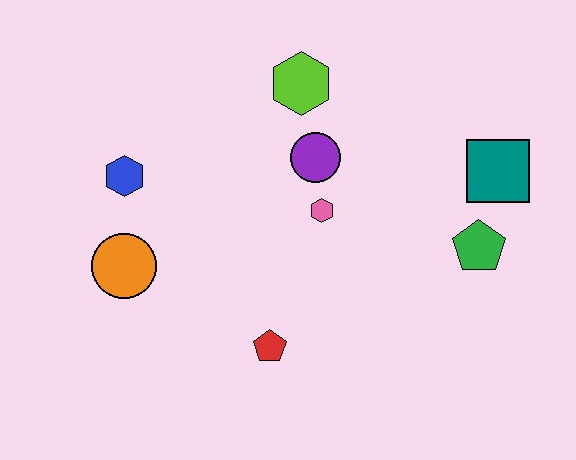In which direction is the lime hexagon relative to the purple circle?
The lime hexagon is above the purple circle.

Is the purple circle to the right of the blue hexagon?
Yes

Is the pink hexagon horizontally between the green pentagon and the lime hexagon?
Yes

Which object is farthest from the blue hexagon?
The teal square is farthest from the blue hexagon.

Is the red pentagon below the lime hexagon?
Yes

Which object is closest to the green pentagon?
The teal square is closest to the green pentagon.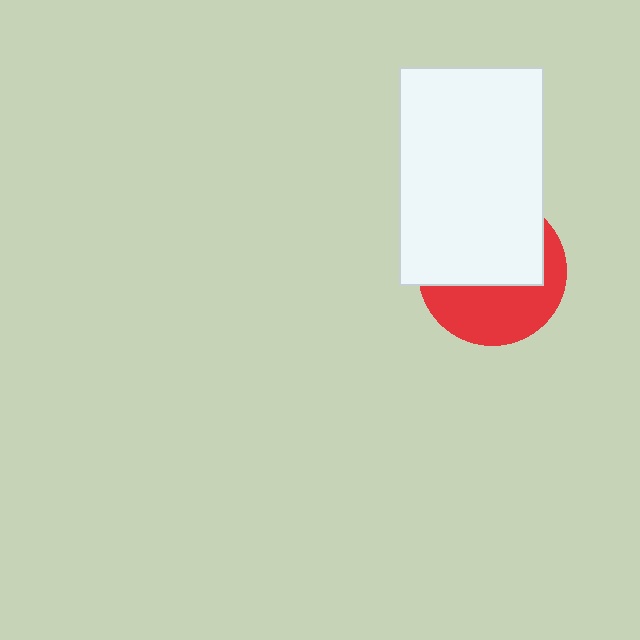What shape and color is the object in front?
The object in front is a white rectangle.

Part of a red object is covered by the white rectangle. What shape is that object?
It is a circle.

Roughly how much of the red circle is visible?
About half of it is visible (roughly 45%).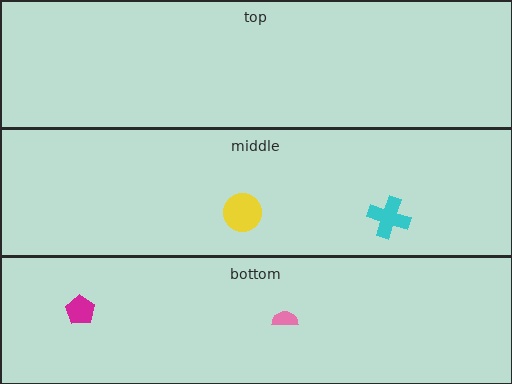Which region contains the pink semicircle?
The bottom region.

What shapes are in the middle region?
The yellow circle, the cyan cross.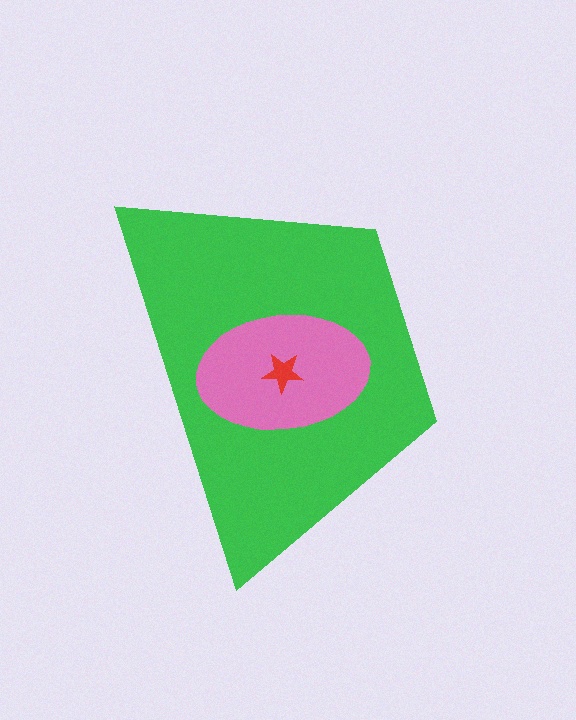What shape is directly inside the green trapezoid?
The pink ellipse.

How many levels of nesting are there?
3.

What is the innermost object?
The red star.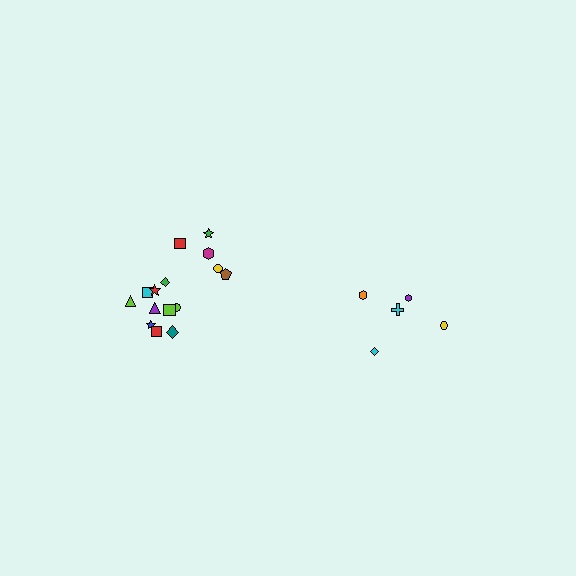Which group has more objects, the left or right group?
The left group.